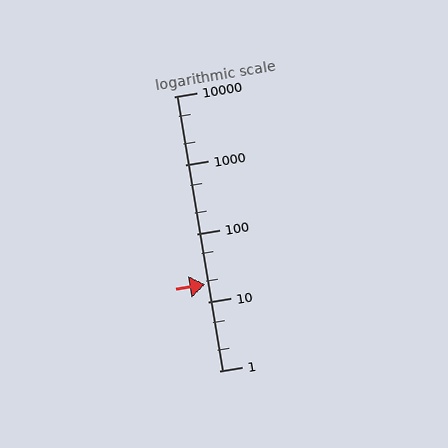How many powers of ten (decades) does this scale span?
The scale spans 4 decades, from 1 to 10000.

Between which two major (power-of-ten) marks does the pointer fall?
The pointer is between 10 and 100.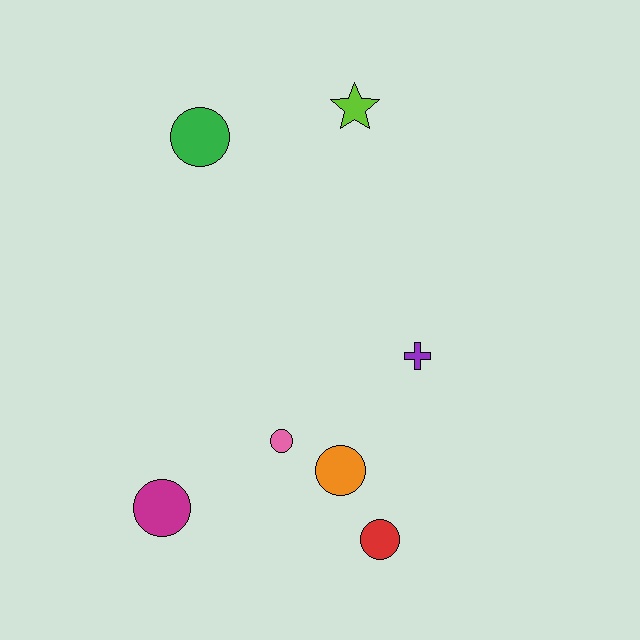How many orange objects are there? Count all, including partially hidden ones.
There is 1 orange object.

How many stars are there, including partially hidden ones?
There is 1 star.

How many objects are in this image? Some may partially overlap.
There are 7 objects.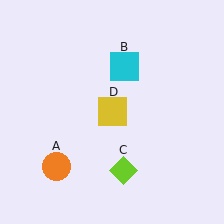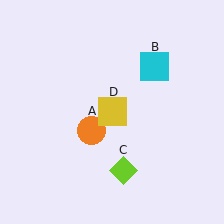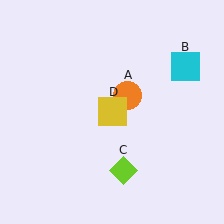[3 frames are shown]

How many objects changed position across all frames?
2 objects changed position: orange circle (object A), cyan square (object B).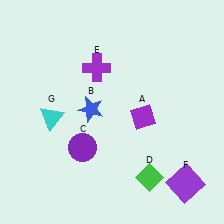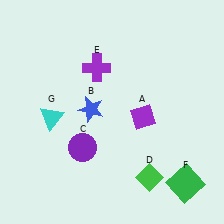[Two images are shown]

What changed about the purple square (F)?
In Image 1, F is purple. In Image 2, it changed to green.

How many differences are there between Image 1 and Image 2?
There is 1 difference between the two images.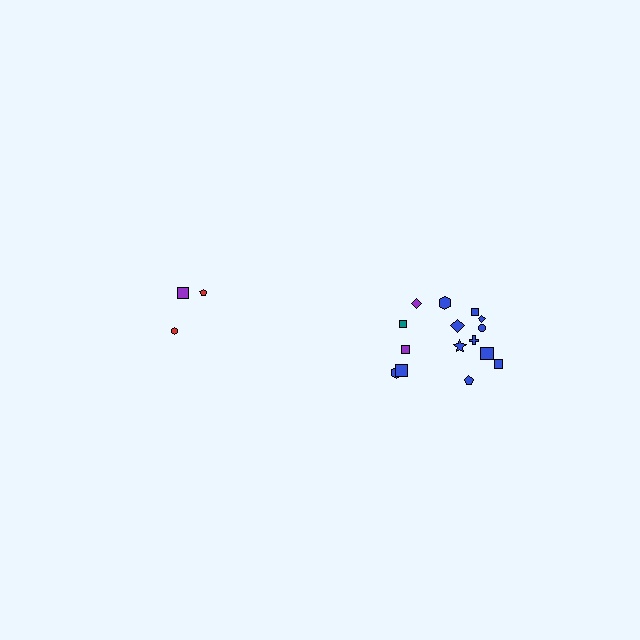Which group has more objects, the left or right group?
The right group.